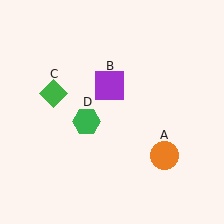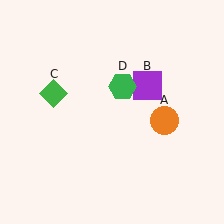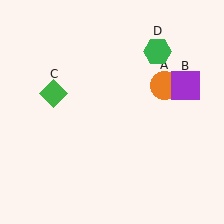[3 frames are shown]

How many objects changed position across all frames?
3 objects changed position: orange circle (object A), purple square (object B), green hexagon (object D).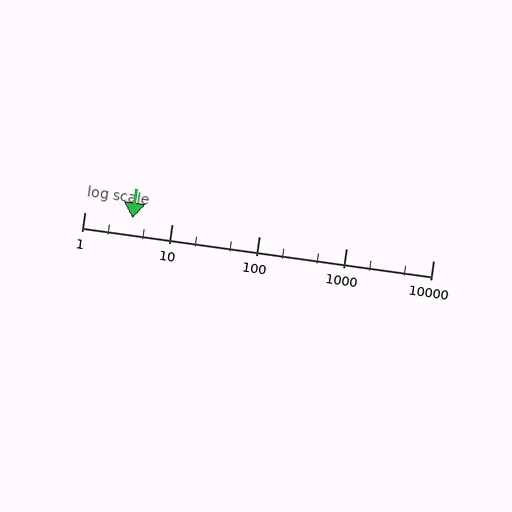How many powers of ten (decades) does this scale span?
The scale spans 4 decades, from 1 to 10000.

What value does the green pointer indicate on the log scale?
The pointer indicates approximately 3.6.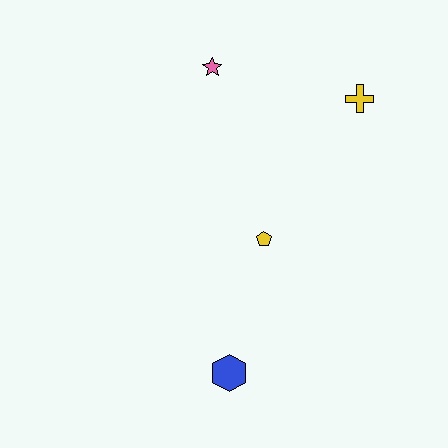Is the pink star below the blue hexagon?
No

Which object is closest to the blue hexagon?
The yellow pentagon is closest to the blue hexagon.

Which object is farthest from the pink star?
The blue hexagon is farthest from the pink star.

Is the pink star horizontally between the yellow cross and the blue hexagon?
No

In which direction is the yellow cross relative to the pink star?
The yellow cross is to the right of the pink star.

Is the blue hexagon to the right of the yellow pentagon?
No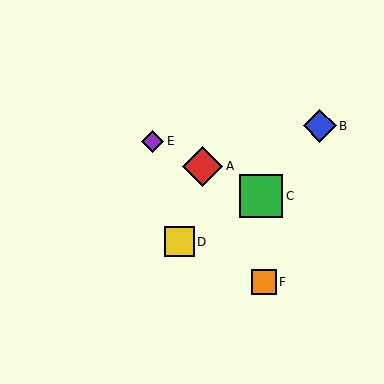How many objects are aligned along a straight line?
3 objects (A, C, E) are aligned along a straight line.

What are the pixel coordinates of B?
Object B is at (320, 126).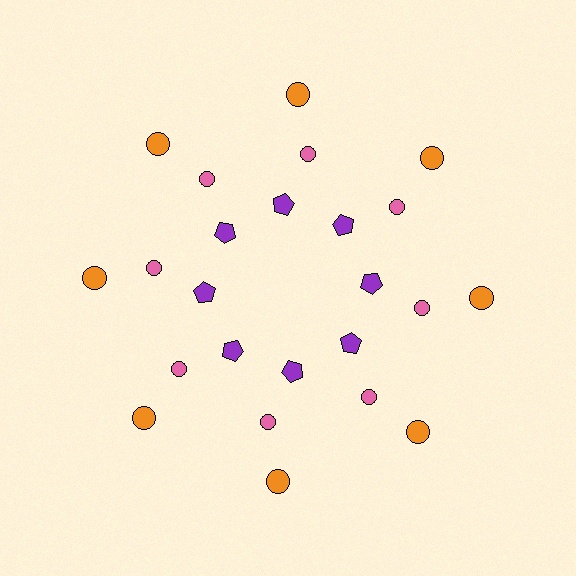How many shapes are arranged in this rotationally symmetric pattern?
There are 24 shapes, arranged in 8 groups of 3.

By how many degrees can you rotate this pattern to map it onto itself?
The pattern maps onto itself every 45 degrees of rotation.